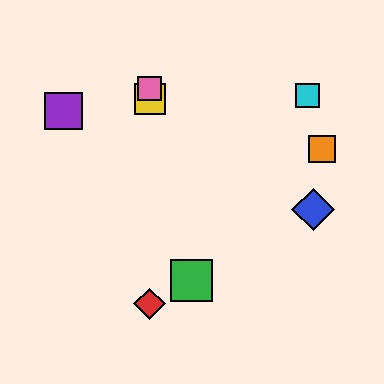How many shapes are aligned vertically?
3 shapes (the red diamond, the yellow square, the pink square) are aligned vertically.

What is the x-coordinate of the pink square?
The pink square is at x≈150.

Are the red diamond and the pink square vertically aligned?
Yes, both are at x≈150.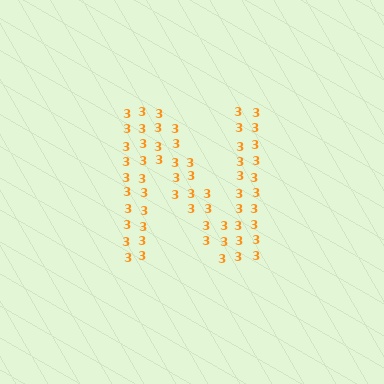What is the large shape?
The large shape is the letter N.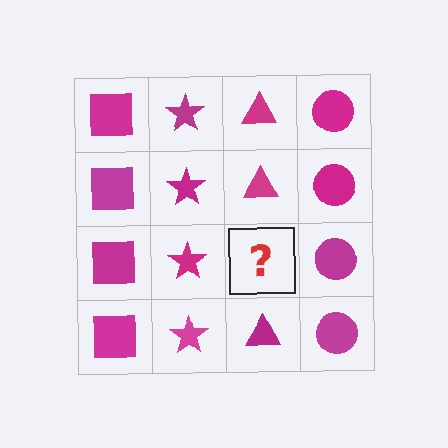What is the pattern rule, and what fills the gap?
The rule is that each column has a consistent shape. The gap should be filled with a magenta triangle.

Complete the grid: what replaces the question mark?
The question mark should be replaced with a magenta triangle.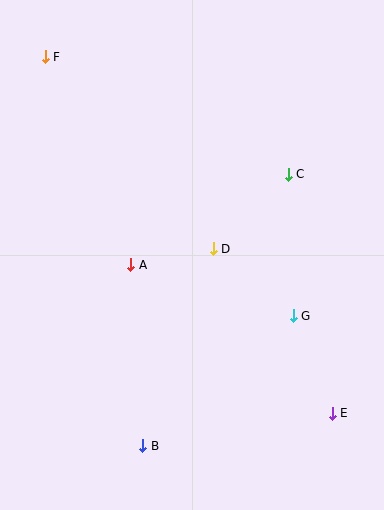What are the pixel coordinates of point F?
Point F is at (45, 57).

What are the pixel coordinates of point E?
Point E is at (332, 413).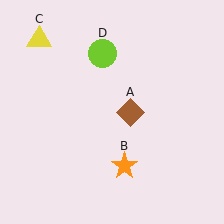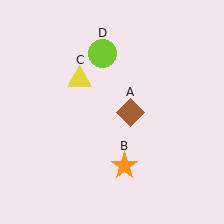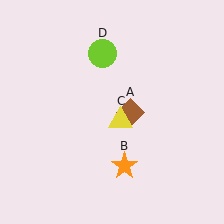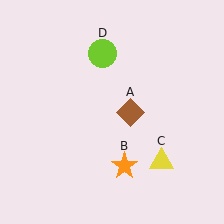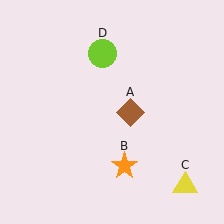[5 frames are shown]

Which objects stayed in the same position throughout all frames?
Brown diamond (object A) and orange star (object B) and lime circle (object D) remained stationary.